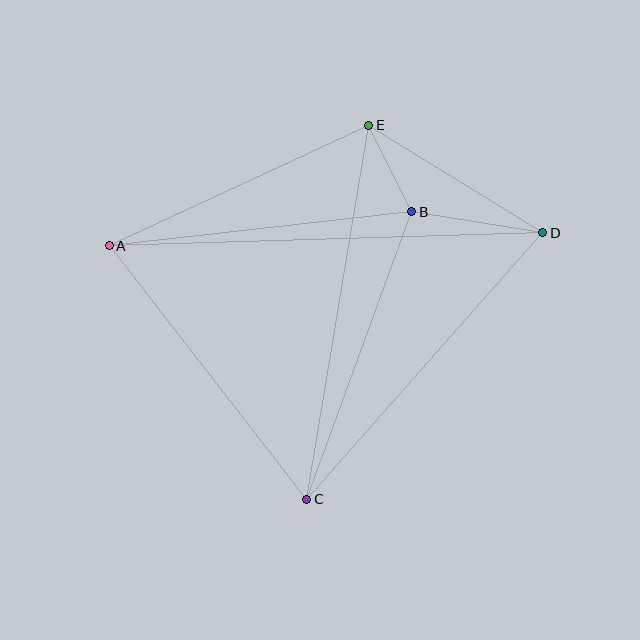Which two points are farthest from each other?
Points A and D are farthest from each other.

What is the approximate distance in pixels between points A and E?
The distance between A and E is approximately 286 pixels.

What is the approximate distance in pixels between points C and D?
The distance between C and D is approximately 356 pixels.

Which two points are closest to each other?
Points B and E are closest to each other.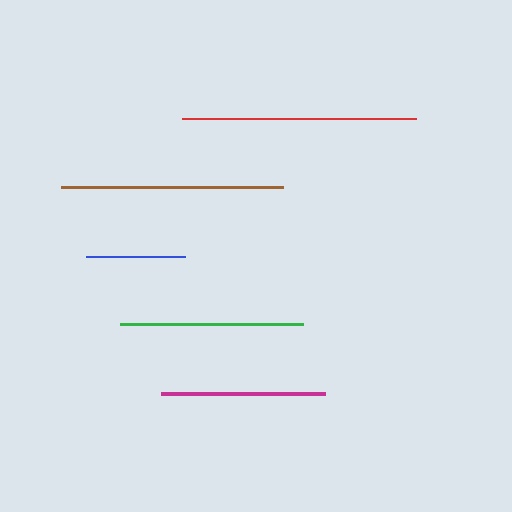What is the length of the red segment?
The red segment is approximately 235 pixels long.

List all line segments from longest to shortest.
From longest to shortest: red, brown, green, magenta, blue.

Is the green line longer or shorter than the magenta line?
The green line is longer than the magenta line.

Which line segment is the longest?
The red line is the longest at approximately 235 pixels.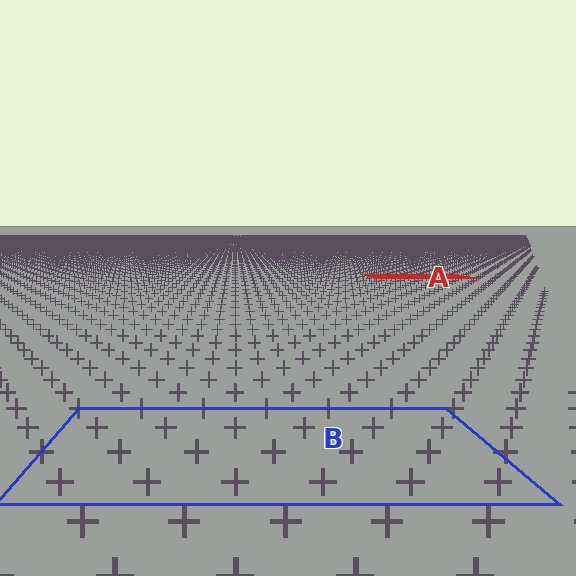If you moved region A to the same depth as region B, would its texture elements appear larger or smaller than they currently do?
They would appear larger. At a closer depth, the same texture elements are projected at a bigger on-screen size.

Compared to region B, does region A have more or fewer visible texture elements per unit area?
Region A has more texture elements per unit area — they are packed more densely because it is farther away.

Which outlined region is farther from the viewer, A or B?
Region A is farther from the viewer — the texture elements inside it appear smaller and more densely packed.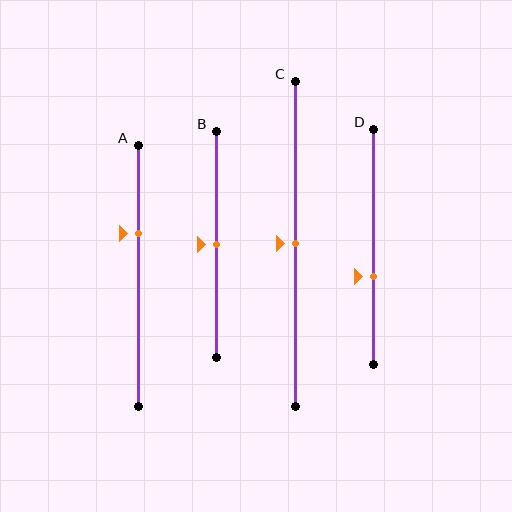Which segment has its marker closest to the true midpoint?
Segment B has its marker closest to the true midpoint.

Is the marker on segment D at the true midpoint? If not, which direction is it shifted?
No, the marker on segment D is shifted downward by about 12% of the segment length.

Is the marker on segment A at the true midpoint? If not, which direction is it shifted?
No, the marker on segment A is shifted upward by about 16% of the segment length.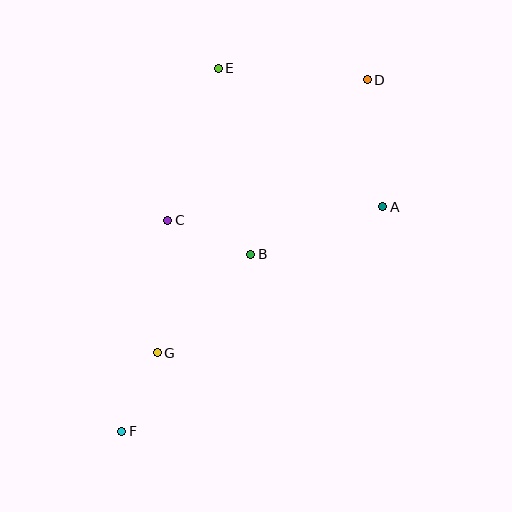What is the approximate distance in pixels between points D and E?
The distance between D and E is approximately 149 pixels.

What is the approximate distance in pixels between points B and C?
The distance between B and C is approximately 90 pixels.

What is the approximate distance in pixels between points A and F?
The distance between A and F is approximately 344 pixels.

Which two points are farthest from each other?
Points D and F are farthest from each other.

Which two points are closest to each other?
Points F and G are closest to each other.